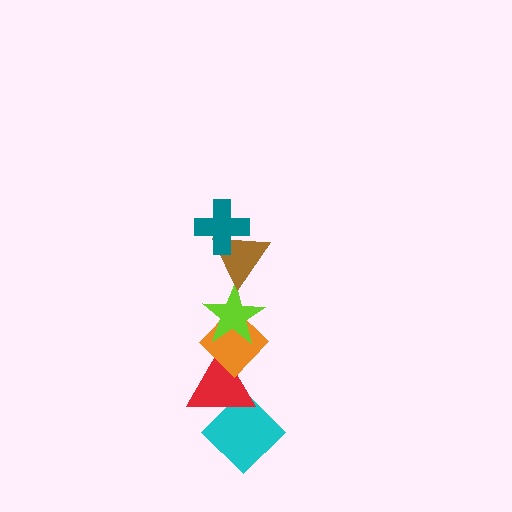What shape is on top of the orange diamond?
The lime star is on top of the orange diamond.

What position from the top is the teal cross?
The teal cross is 1st from the top.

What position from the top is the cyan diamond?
The cyan diamond is 6th from the top.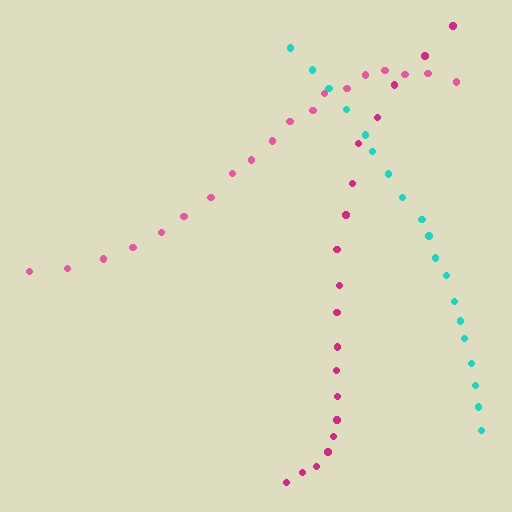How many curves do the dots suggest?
There are 3 distinct paths.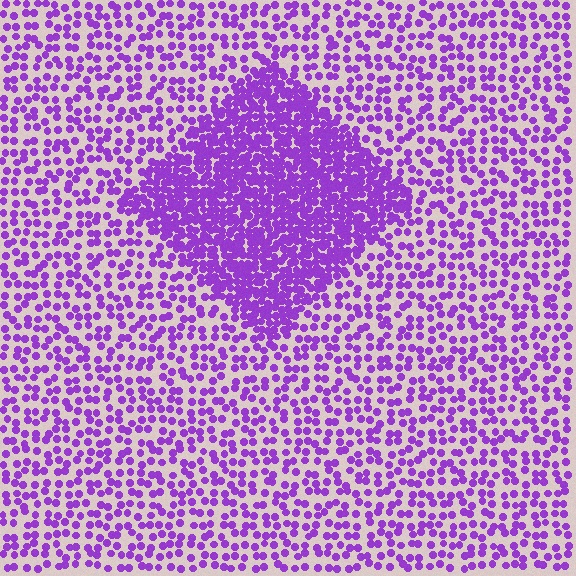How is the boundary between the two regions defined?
The boundary is defined by a change in element density (approximately 2.4x ratio). All elements are the same color, size, and shape.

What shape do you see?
I see a diamond.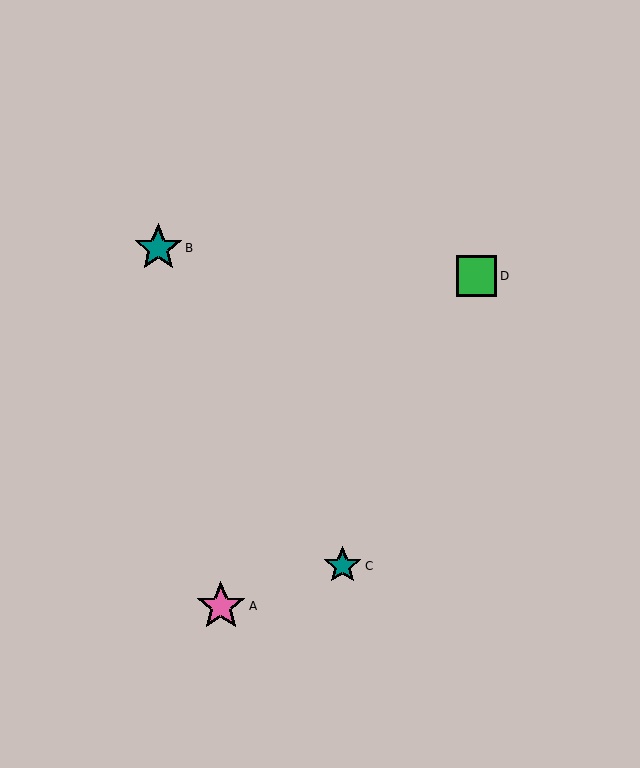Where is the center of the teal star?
The center of the teal star is at (158, 248).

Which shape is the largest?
The pink star (labeled A) is the largest.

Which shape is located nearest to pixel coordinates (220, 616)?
The pink star (labeled A) at (221, 606) is nearest to that location.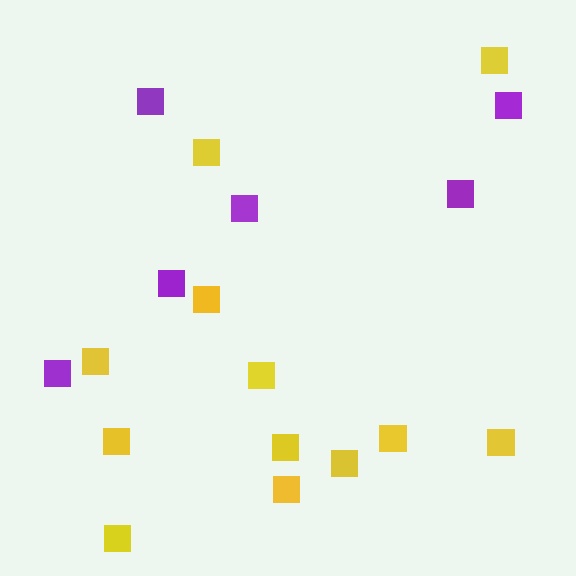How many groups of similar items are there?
There are 2 groups: one group of yellow squares (12) and one group of purple squares (6).